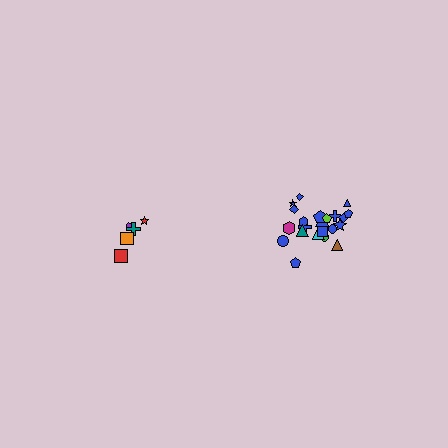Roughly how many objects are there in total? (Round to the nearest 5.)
Roughly 25 objects in total.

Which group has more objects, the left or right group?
The right group.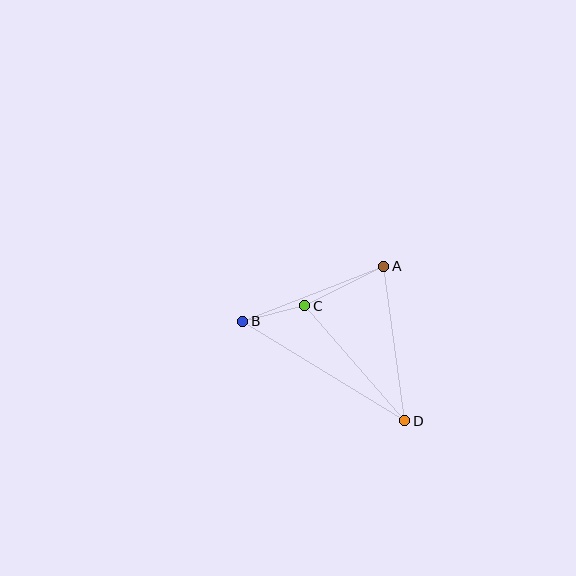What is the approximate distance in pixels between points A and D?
The distance between A and D is approximately 156 pixels.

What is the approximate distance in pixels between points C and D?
The distance between C and D is approximately 153 pixels.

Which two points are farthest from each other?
Points B and D are farthest from each other.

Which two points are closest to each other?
Points B and C are closest to each other.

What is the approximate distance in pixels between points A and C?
The distance between A and C is approximately 89 pixels.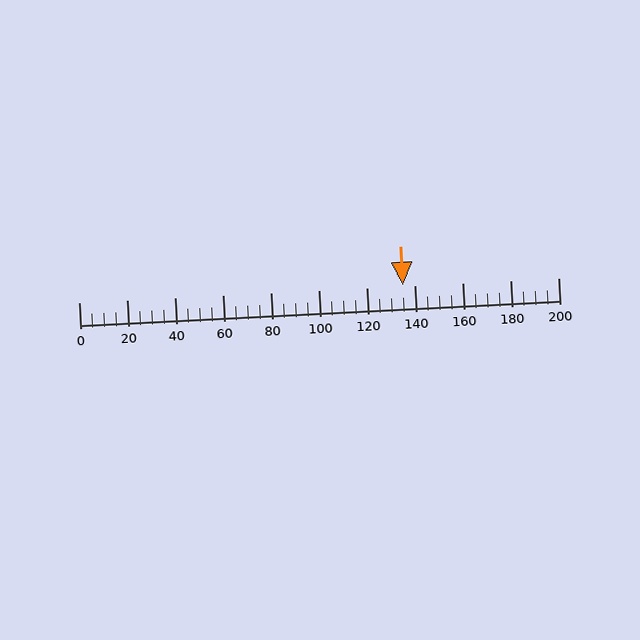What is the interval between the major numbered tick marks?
The major tick marks are spaced 20 units apart.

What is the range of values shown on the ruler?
The ruler shows values from 0 to 200.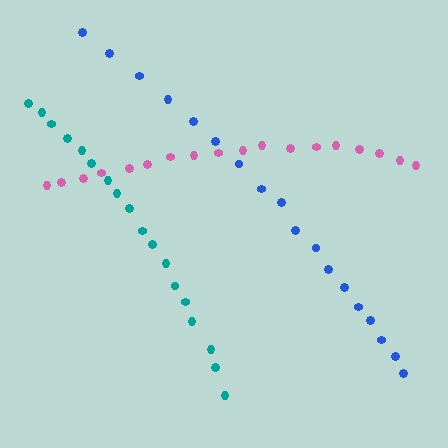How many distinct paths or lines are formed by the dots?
There are 3 distinct paths.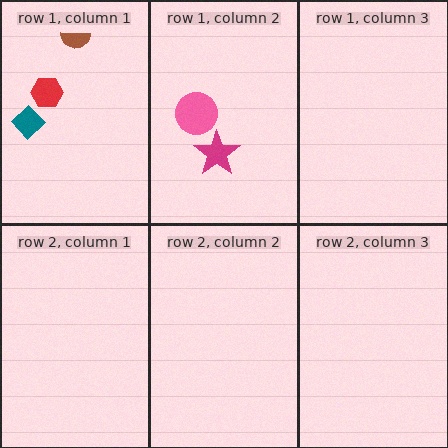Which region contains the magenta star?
The row 1, column 2 region.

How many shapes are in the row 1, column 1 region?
3.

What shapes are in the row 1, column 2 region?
The magenta star, the pink circle.